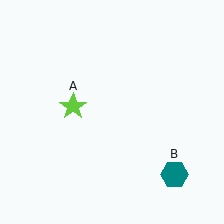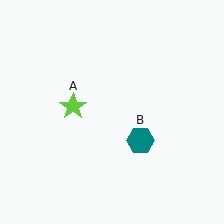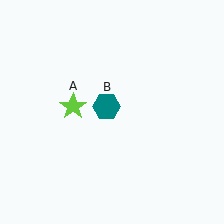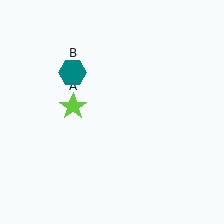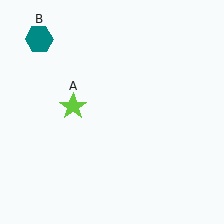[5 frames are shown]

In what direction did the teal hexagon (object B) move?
The teal hexagon (object B) moved up and to the left.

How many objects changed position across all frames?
1 object changed position: teal hexagon (object B).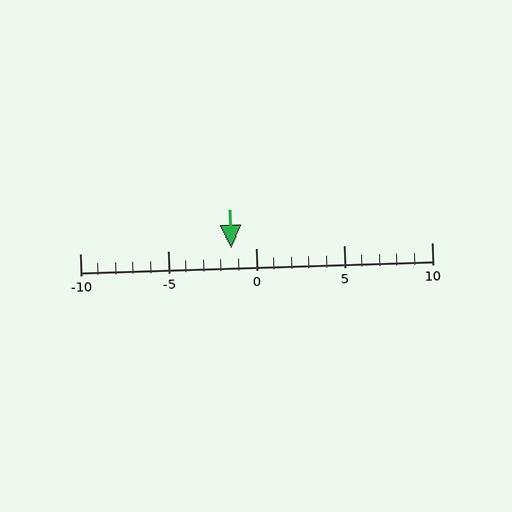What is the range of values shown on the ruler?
The ruler shows values from -10 to 10.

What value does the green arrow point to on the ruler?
The green arrow points to approximately -1.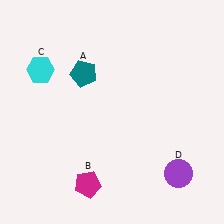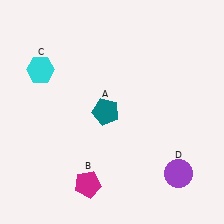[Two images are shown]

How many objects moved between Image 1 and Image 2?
1 object moved between the two images.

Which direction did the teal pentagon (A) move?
The teal pentagon (A) moved down.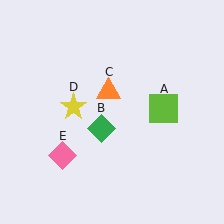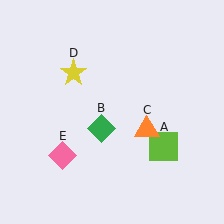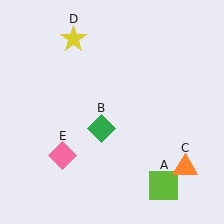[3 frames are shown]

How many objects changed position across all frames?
3 objects changed position: lime square (object A), orange triangle (object C), yellow star (object D).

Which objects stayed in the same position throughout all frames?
Green diamond (object B) and pink diamond (object E) remained stationary.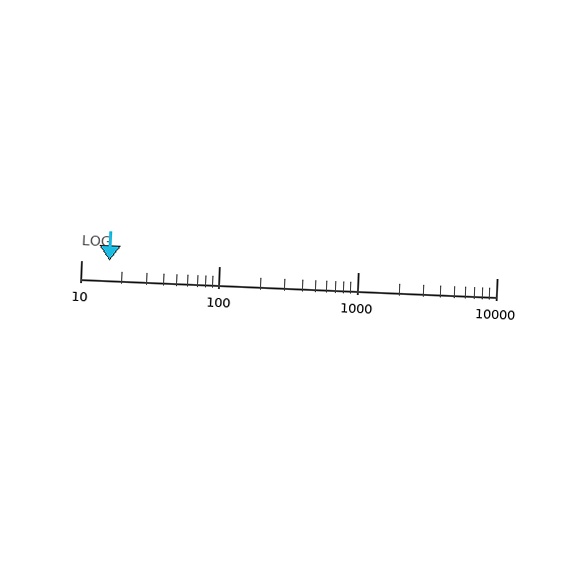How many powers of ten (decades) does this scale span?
The scale spans 3 decades, from 10 to 10000.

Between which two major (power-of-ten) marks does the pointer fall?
The pointer is between 10 and 100.